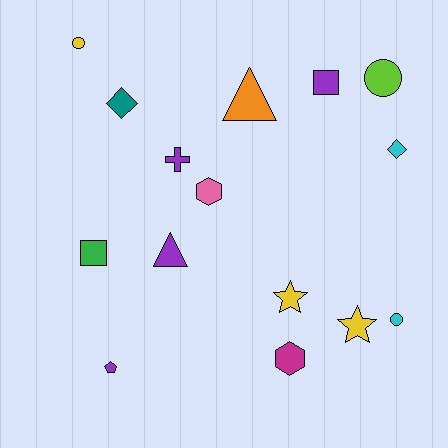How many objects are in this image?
There are 15 objects.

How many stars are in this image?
There are 2 stars.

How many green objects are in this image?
There is 1 green object.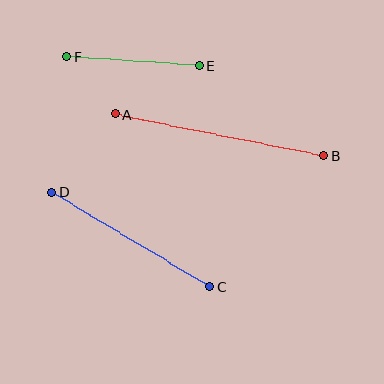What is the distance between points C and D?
The distance is approximately 184 pixels.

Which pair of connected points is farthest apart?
Points A and B are farthest apart.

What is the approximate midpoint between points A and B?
The midpoint is at approximately (219, 135) pixels.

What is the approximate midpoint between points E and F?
The midpoint is at approximately (133, 61) pixels.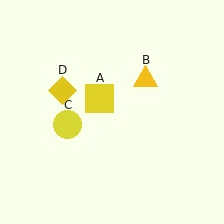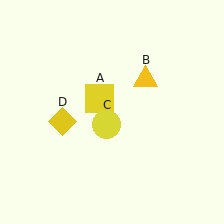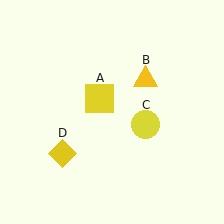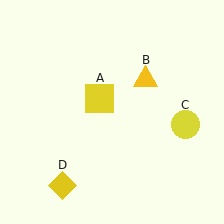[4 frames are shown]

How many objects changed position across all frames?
2 objects changed position: yellow circle (object C), yellow diamond (object D).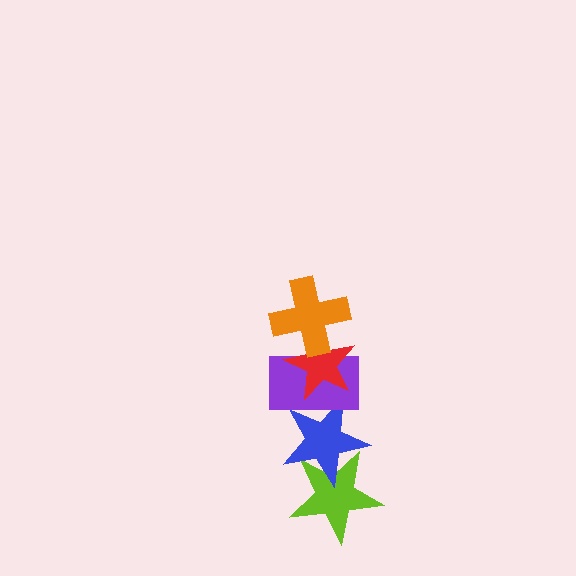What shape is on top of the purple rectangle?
The red star is on top of the purple rectangle.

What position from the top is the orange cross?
The orange cross is 1st from the top.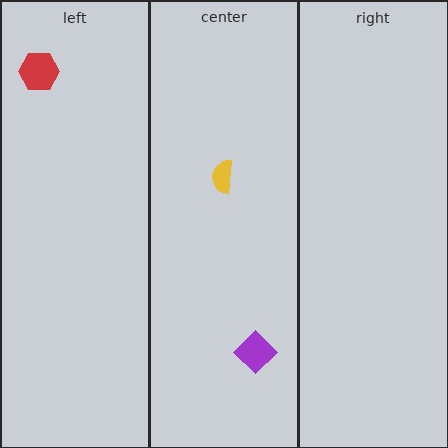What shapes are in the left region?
The red hexagon.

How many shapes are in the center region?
2.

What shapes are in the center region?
The yellow semicircle, the purple diamond.